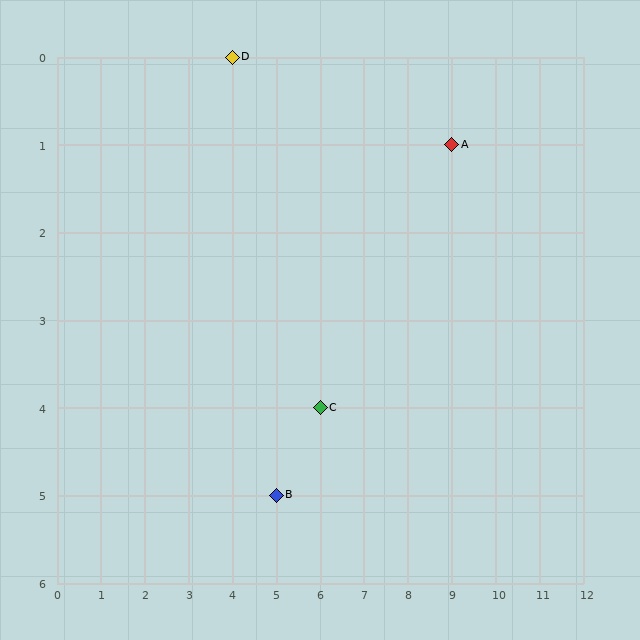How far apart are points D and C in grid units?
Points D and C are 2 columns and 4 rows apart (about 4.5 grid units diagonally).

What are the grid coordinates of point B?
Point B is at grid coordinates (5, 5).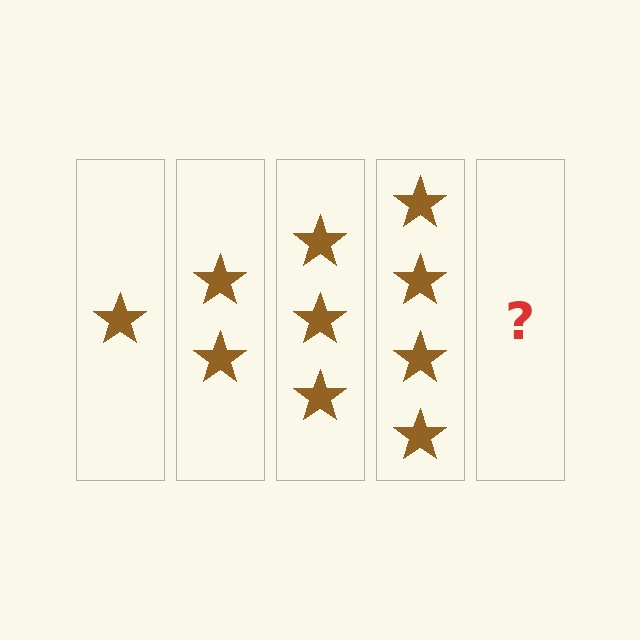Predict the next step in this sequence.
The next step is 5 stars.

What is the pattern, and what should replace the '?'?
The pattern is that each step adds one more star. The '?' should be 5 stars.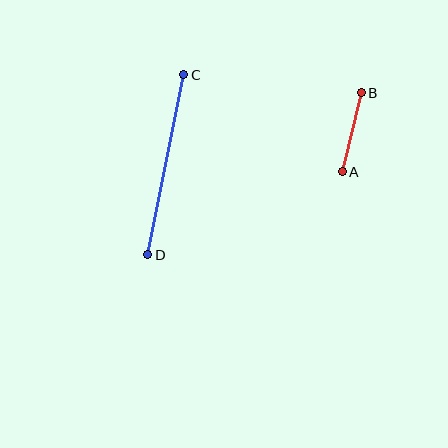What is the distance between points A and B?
The distance is approximately 81 pixels.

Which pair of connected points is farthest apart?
Points C and D are farthest apart.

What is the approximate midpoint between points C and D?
The midpoint is at approximately (166, 165) pixels.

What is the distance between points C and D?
The distance is approximately 184 pixels.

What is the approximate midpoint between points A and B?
The midpoint is at approximately (352, 132) pixels.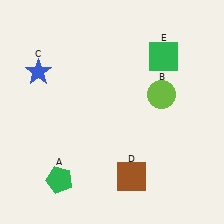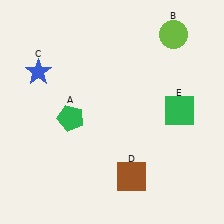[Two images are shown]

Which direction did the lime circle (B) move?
The lime circle (B) moved up.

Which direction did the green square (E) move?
The green square (E) moved down.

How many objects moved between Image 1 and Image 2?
3 objects moved between the two images.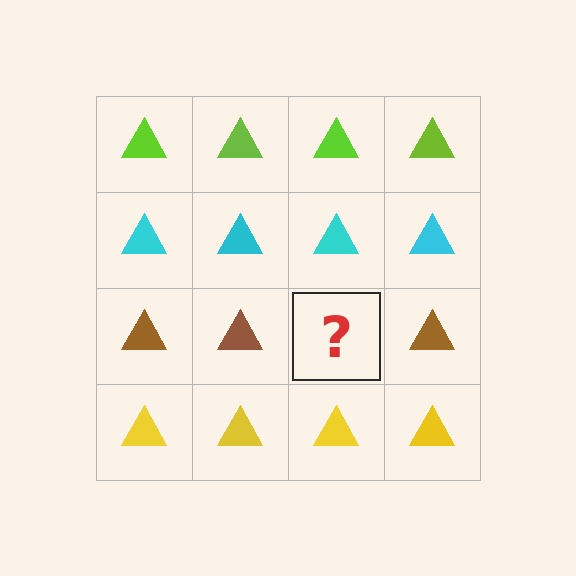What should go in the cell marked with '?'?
The missing cell should contain a brown triangle.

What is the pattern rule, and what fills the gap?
The rule is that each row has a consistent color. The gap should be filled with a brown triangle.